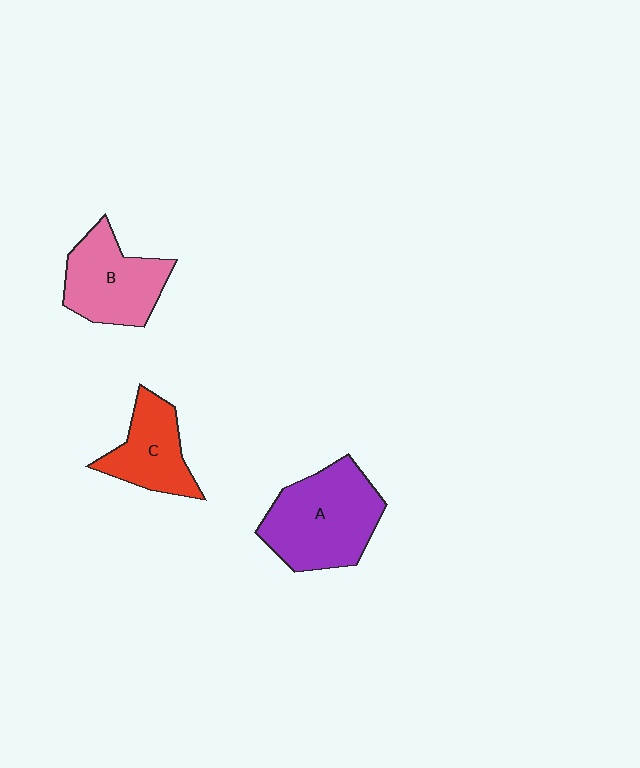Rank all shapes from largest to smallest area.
From largest to smallest: A (purple), B (pink), C (red).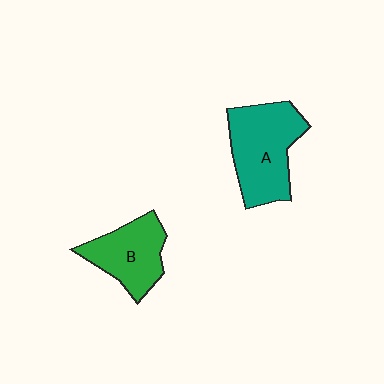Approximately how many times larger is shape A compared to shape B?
Approximately 1.4 times.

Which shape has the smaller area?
Shape B (green).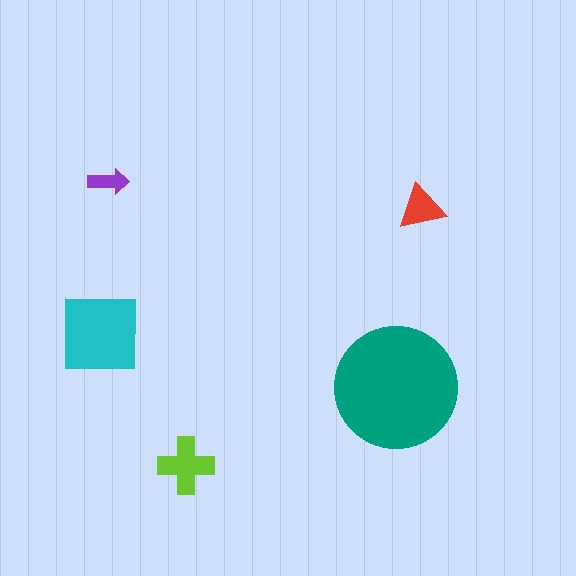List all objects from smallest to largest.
The purple arrow, the red triangle, the lime cross, the cyan square, the teal circle.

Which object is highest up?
The purple arrow is topmost.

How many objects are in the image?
There are 5 objects in the image.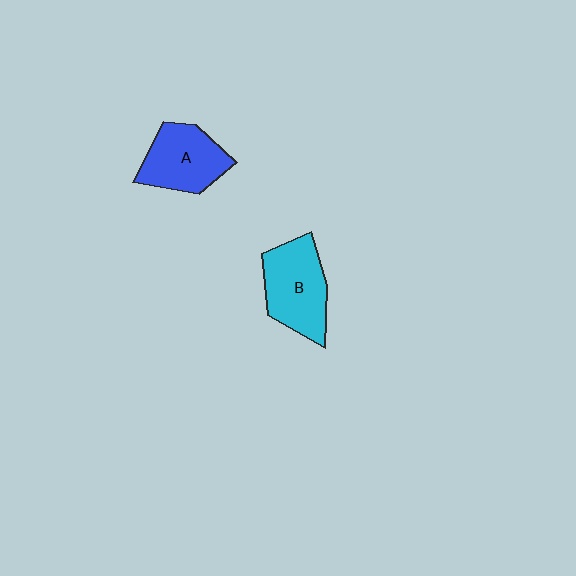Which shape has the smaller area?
Shape A (blue).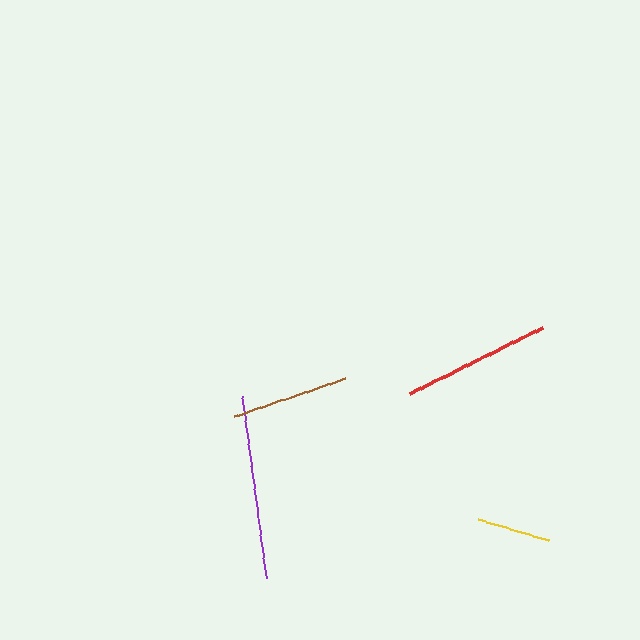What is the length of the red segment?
The red segment is approximately 148 pixels long.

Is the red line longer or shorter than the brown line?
The red line is longer than the brown line.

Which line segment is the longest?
The purple line is the longest at approximately 184 pixels.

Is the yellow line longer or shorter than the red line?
The red line is longer than the yellow line.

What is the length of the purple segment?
The purple segment is approximately 184 pixels long.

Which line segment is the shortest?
The yellow line is the shortest at approximately 73 pixels.